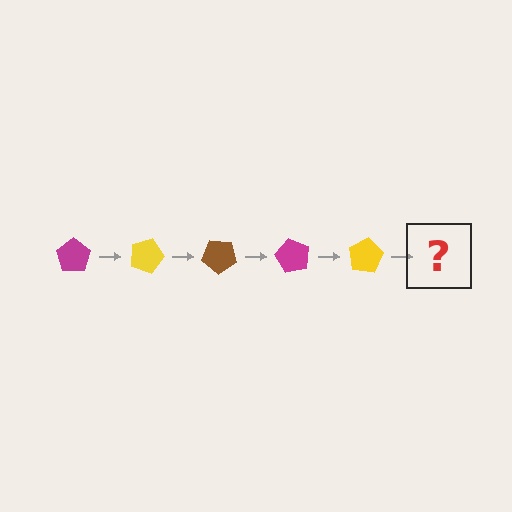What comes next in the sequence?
The next element should be a brown pentagon, rotated 100 degrees from the start.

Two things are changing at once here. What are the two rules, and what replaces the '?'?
The two rules are that it rotates 20 degrees each step and the color cycles through magenta, yellow, and brown. The '?' should be a brown pentagon, rotated 100 degrees from the start.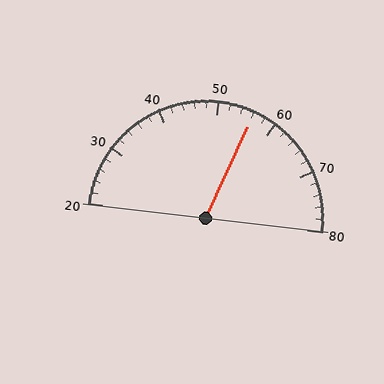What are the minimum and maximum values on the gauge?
The gauge ranges from 20 to 80.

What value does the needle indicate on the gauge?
The needle indicates approximately 56.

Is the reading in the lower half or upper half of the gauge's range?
The reading is in the upper half of the range (20 to 80).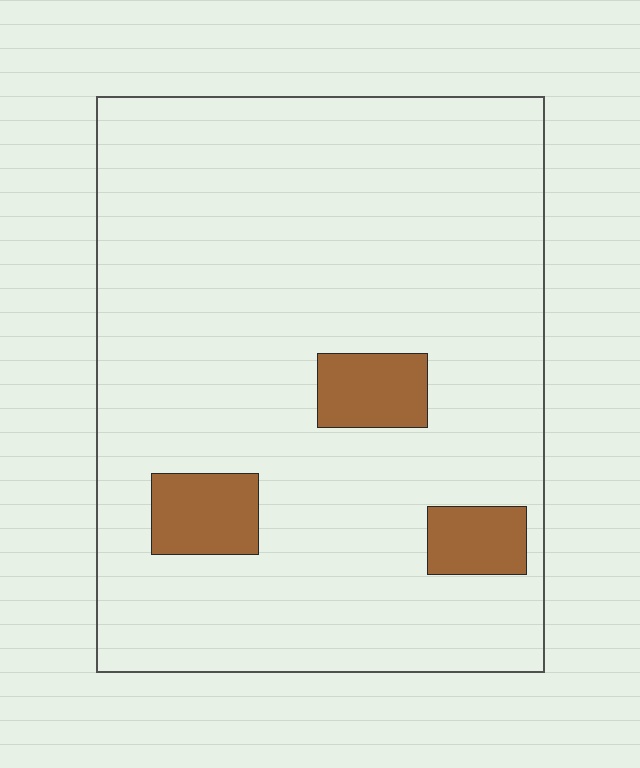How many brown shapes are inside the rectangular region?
3.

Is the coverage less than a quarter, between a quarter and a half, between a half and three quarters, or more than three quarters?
Less than a quarter.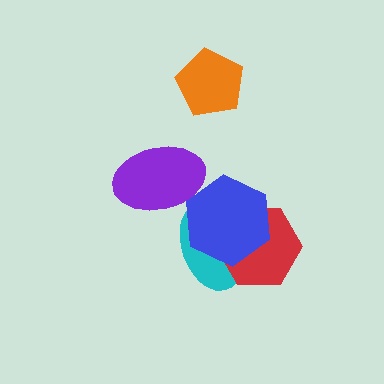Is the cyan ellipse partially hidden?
Yes, it is partially covered by another shape.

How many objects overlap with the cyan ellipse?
2 objects overlap with the cyan ellipse.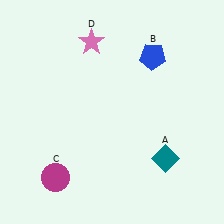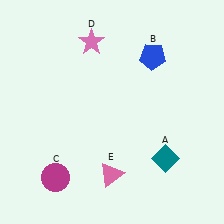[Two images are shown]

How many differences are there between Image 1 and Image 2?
There is 1 difference between the two images.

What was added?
A pink triangle (E) was added in Image 2.